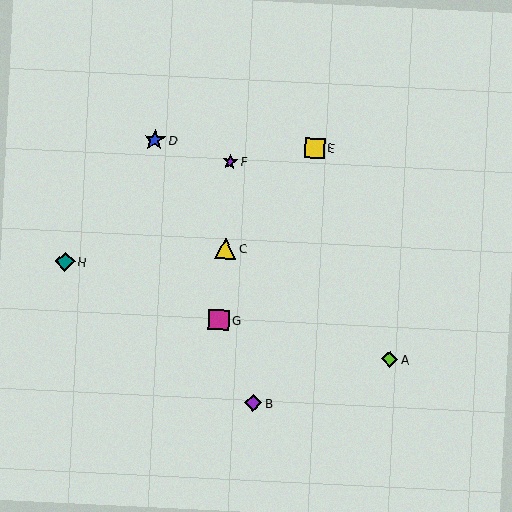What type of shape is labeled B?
Shape B is a purple diamond.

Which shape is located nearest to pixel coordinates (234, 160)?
The purple star (labeled F) at (230, 162) is nearest to that location.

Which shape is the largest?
The yellow triangle (labeled C) is the largest.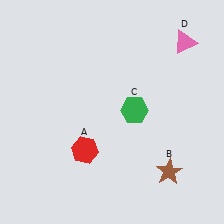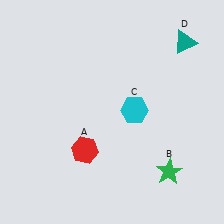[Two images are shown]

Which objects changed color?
B changed from brown to green. C changed from green to cyan. D changed from pink to teal.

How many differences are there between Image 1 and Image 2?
There are 3 differences between the two images.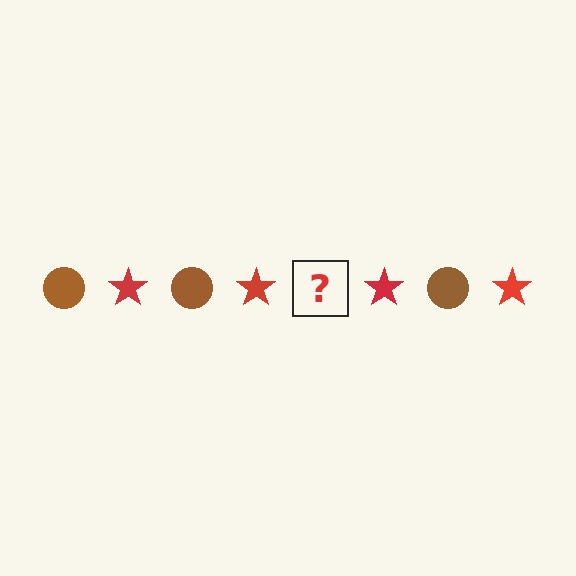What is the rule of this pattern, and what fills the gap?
The rule is that the pattern alternates between brown circle and red star. The gap should be filled with a brown circle.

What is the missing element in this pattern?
The missing element is a brown circle.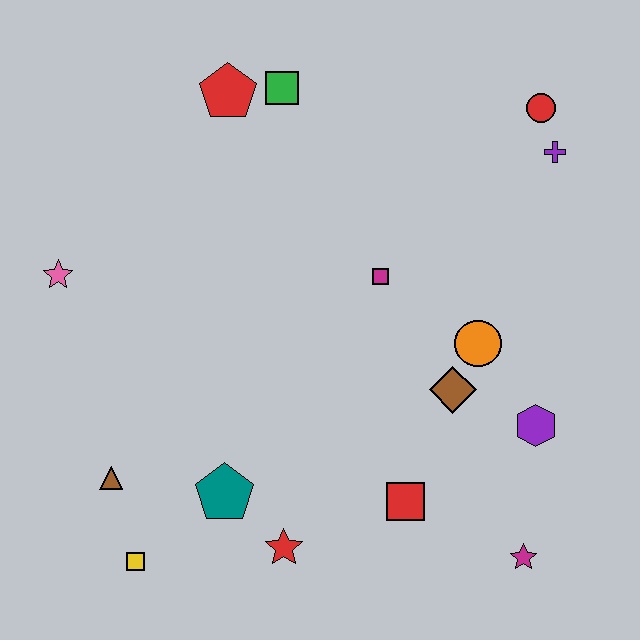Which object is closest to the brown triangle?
The yellow square is closest to the brown triangle.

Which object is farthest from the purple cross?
The yellow square is farthest from the purple cross.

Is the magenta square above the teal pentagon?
Yes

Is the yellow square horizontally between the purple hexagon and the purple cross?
No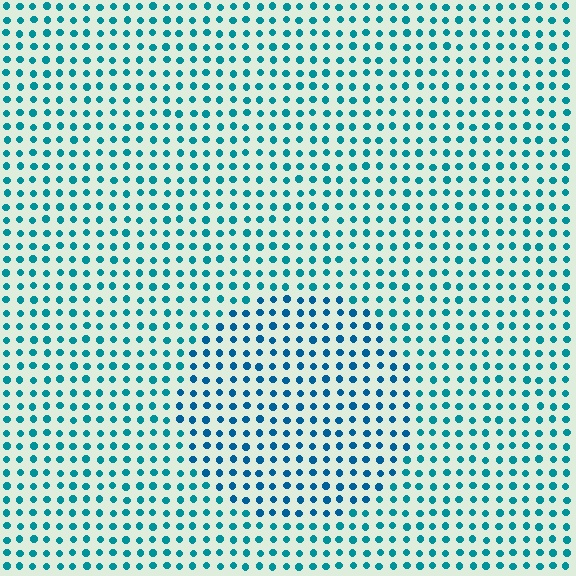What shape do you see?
I see a circle.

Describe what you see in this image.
The image is filled with small teal elements in a uniform arrangement. A circle-shaped region is visible where the elements are tinted to a slightly different hue, forming a subtle color boundary.